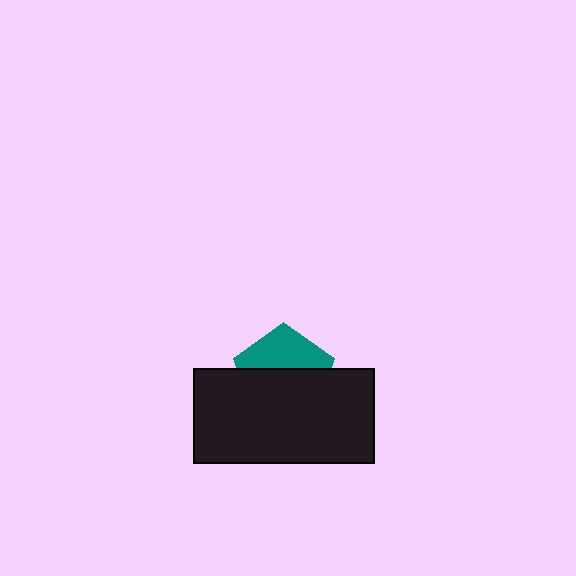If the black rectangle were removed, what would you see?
You would see the complete teal pentagon.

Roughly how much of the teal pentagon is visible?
A small part of it is visible (roughly 40%).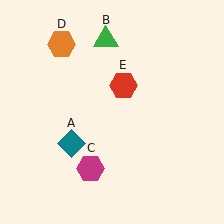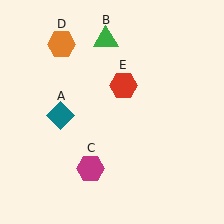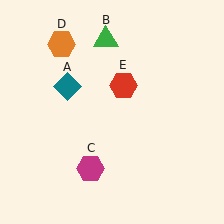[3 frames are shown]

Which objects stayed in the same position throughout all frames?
Green triangle (object B) and magenta hexagon (object C) and orange hexagon (object D) and red hexagon (object E) remained stationary.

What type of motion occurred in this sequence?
The teal diamond (object A) rotated clockwise around the center of the scene.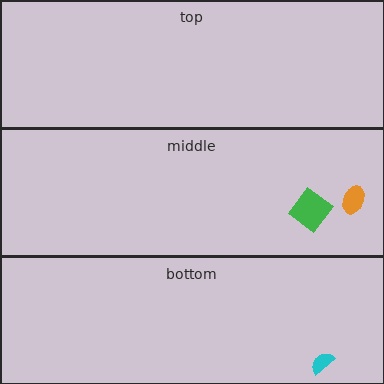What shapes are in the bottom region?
The cyan semicircle.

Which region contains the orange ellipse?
The middle region.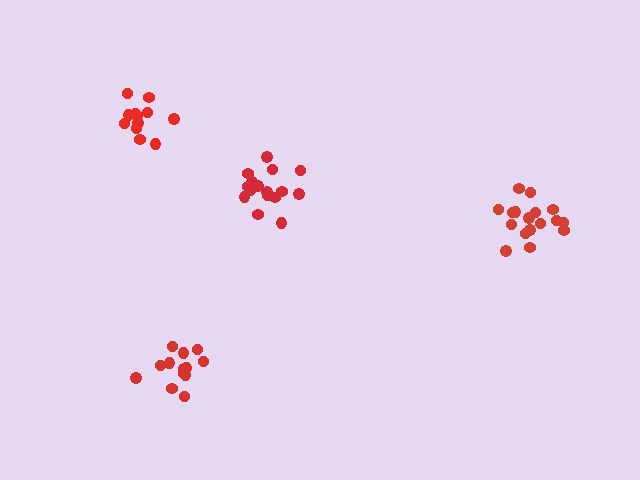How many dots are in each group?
Group 1: 12 dots, Group 2: 16 dots, Group 3: 17 dots, Group 4: 13 dots (58 total).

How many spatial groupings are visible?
There are 4 spatial groupings.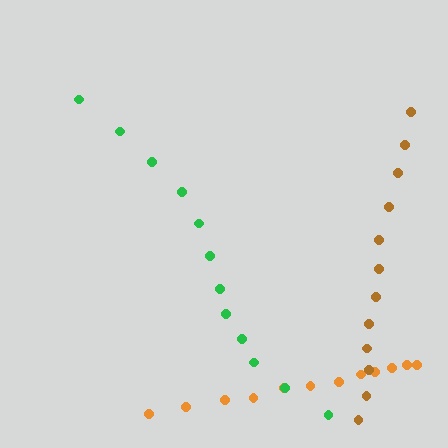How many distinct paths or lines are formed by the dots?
There are 3 distinct paths.